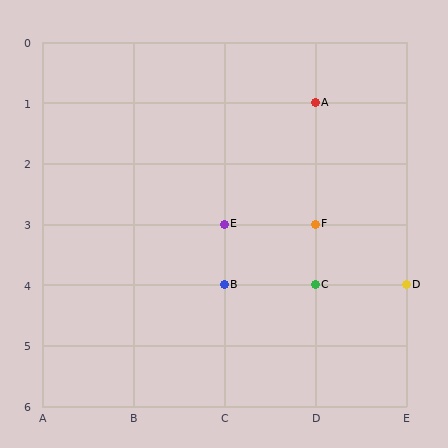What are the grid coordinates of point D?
Point D is at grid coordinates (E, 4).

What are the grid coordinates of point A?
Point A is at grid coordinates (D, 1).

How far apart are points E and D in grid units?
Points E and D are 2 columns and 1 row apart (about 2.2 grid units diagonally).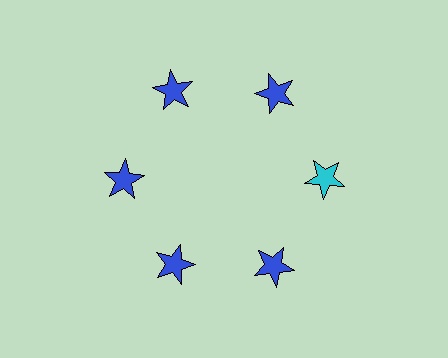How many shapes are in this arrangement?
There are 6 shapes arranged in a ring pattern.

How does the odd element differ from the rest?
It has a different color: cyan instead of blue.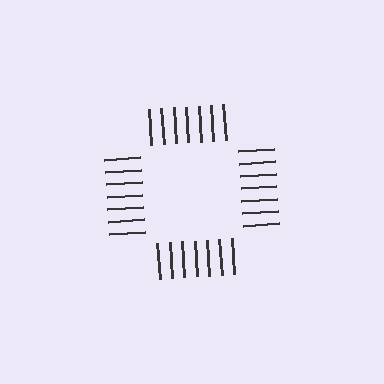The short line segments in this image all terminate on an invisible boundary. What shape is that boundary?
An illusory square — the line segments terminate on its edges but no continuous stroke is drawn.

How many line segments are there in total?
28 — 7 along each of the 4 edges.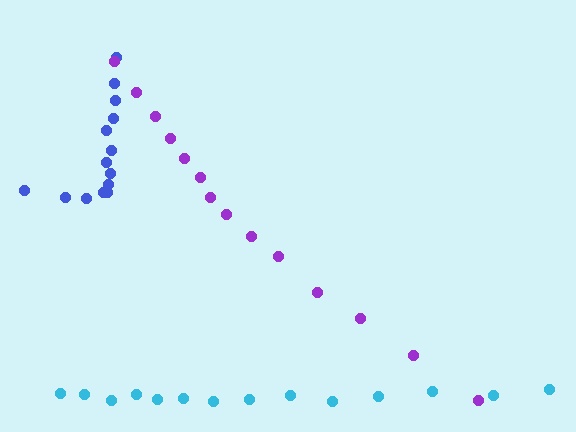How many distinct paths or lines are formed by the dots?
There are 3 distinct paths.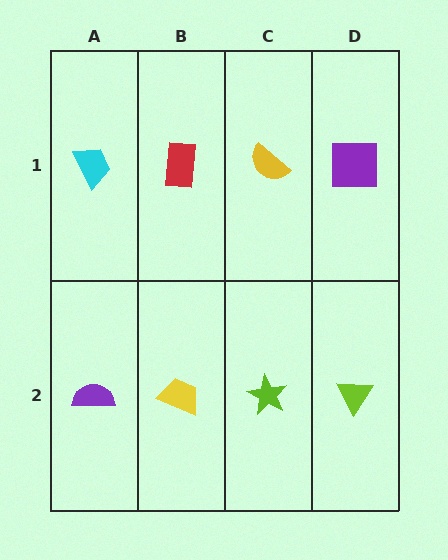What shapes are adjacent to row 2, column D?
A purple square (row 1, column D), a lime star (row 2, column C).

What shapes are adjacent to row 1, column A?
A purple semicircle (row 2, column A), a red rectangle (row 1, column B).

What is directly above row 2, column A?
A cyan trapezoid.